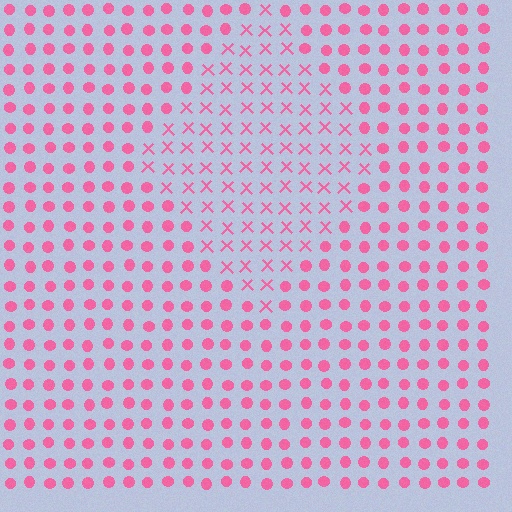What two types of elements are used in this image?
The image uses X marks inside the diamond region and circles outside it.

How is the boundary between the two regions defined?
The boundary is defined by a change in element shape: X marks inside vs. circles outside. All elements share the same color and spacing.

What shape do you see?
I see a diamond.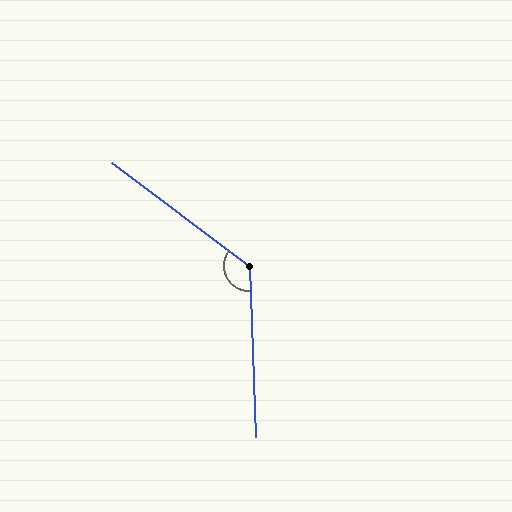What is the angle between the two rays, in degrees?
Approximately 129 degrees.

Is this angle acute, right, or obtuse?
It is obtuse.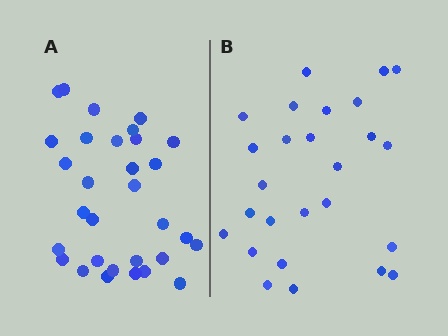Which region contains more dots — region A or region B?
Region A (the left region) has more dots.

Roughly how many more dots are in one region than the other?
Region A has about 5 more dots than region B.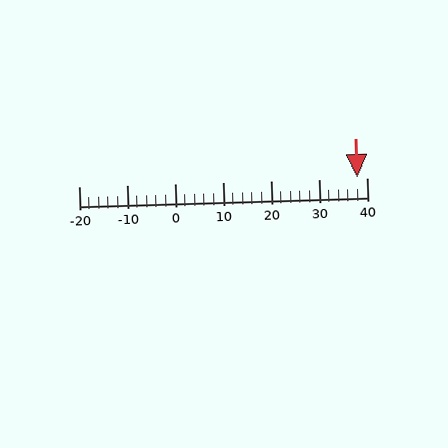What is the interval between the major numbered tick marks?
The major tick marks are spaced 10 units apart.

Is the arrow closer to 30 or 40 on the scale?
The arrow is closer to 40.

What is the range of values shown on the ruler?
The ruler shows values from -20 to 40.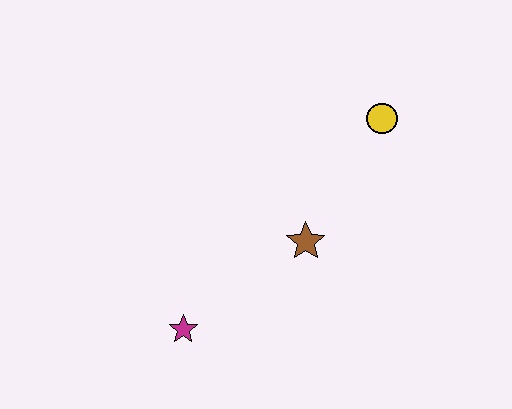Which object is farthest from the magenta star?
The yellow circle is farthest from the magenta star.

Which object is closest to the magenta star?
The brown star is closest to the magenta star.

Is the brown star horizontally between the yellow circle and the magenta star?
Yes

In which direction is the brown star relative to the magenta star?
The brown star is to the right of the magenta star.